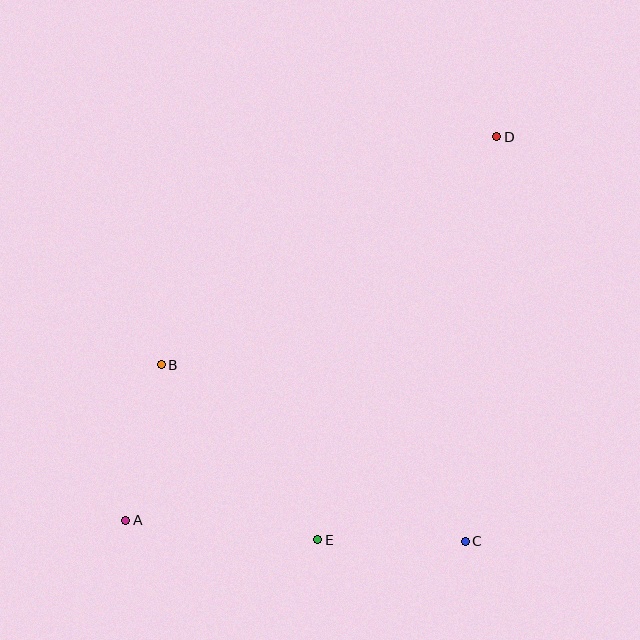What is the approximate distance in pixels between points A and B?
The distance between A and B is approximately 159 pixels.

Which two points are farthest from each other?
Points A and D are farthest from each other.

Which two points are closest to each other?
Points C and E are closest to each other.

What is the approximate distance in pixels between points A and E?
The distance between A and E is approximately 193 pixels.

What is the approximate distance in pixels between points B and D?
The distance between B and D is approximately 406 pixels.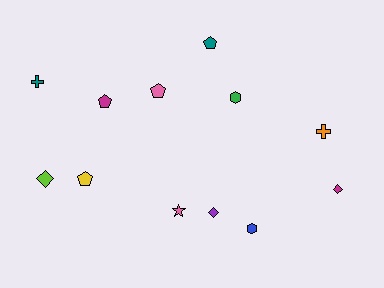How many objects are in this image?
There are 12 objects.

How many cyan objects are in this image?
There are no cyan objects.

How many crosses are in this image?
There are 2 crosses.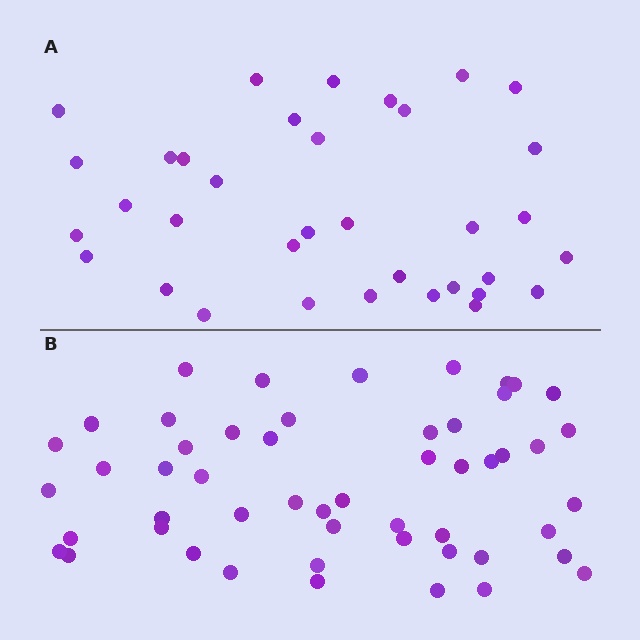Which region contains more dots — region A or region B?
Region B (the bottom region) has more dots.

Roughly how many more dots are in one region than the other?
Region B has approximately 15 more dots than region A.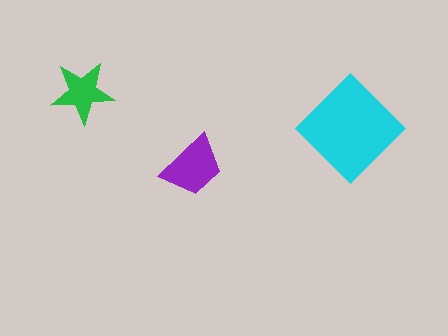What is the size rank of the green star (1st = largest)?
3rd.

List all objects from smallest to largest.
The green star, the purple trapezoid, the cyan diamond.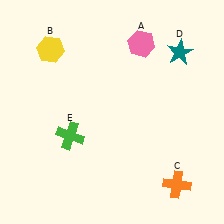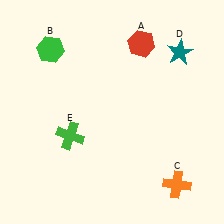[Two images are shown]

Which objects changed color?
A changed from pink to red. B changed from yellow to green.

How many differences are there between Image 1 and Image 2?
There are 2 differences between the two images.